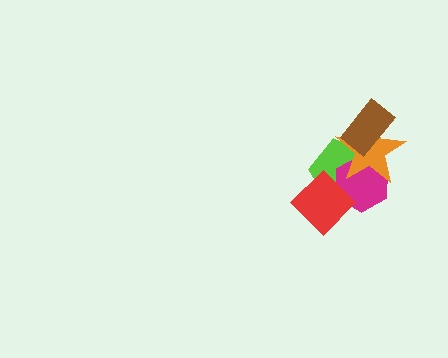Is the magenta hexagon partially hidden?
Yes, it is partially covered by another shape.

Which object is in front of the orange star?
The brown rectangle is in front of the orange star.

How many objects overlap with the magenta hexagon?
3 objects overlap with the magenta hexagon.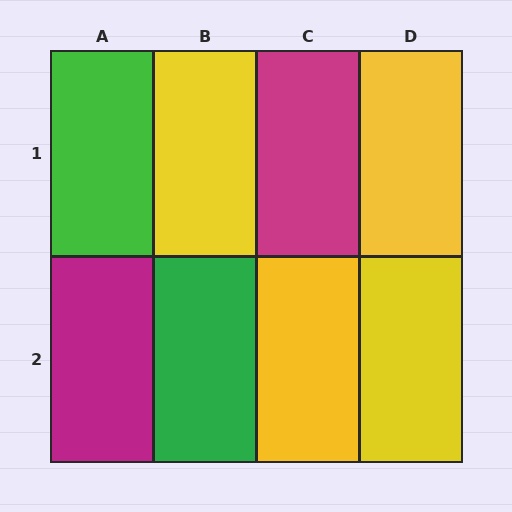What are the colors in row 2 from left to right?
Magenta, green, yellow, yellow.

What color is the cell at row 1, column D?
Yellow.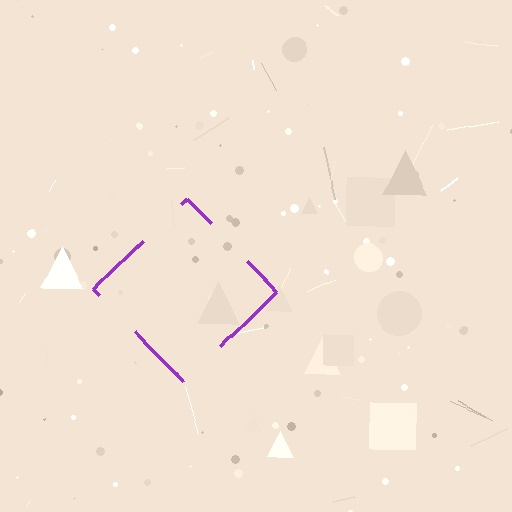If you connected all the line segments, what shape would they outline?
They would outline a diamond.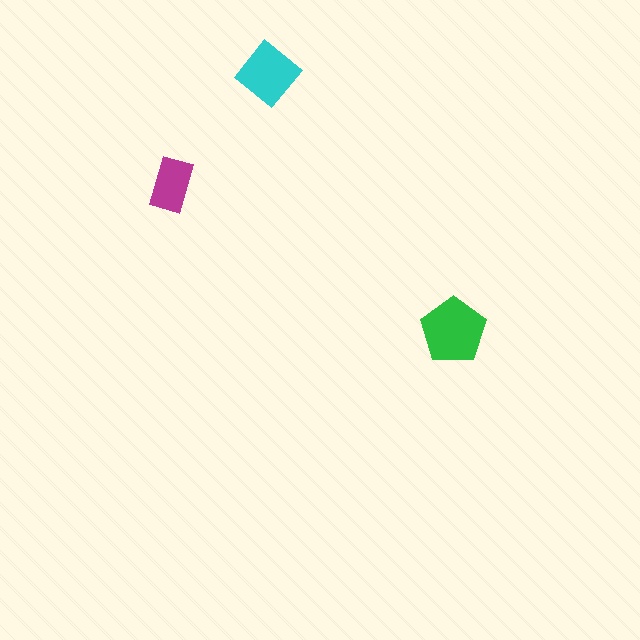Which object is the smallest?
The magenta rectangle.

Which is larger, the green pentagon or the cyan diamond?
The green pentagon.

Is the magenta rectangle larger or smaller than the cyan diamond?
Smaller.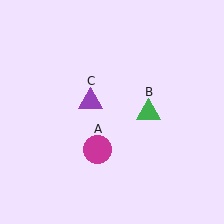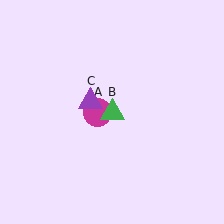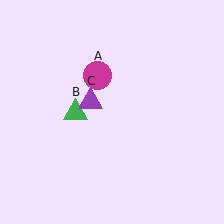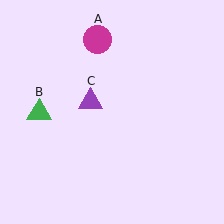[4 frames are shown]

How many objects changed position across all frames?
2 objects changed position: magenta circle (object A), green triangle (object B).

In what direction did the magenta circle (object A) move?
The magenta circle (object A) moved up.